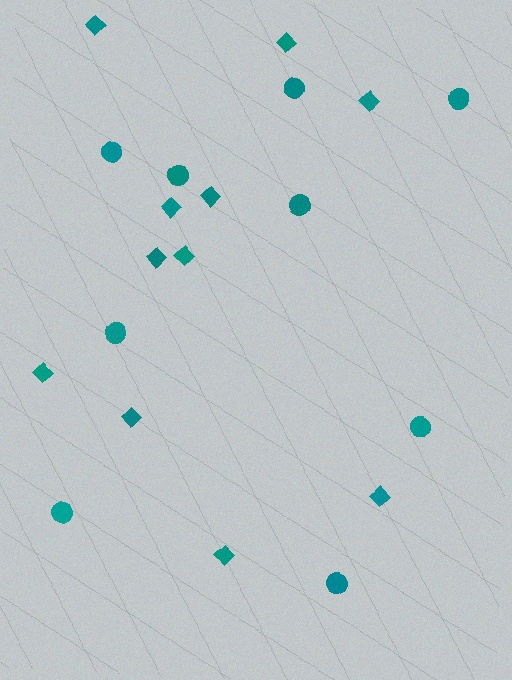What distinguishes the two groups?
There are 2 groups: one group of circles (9) and one group of diamonds (11).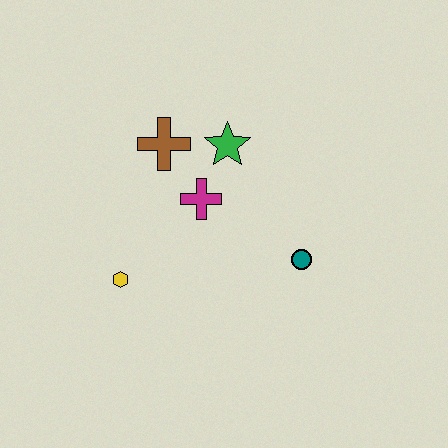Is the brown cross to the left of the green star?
Yes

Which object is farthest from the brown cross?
The teal circle is farthest from the brown cross.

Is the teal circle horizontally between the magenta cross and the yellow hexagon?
No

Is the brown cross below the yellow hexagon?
No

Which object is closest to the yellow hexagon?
The magenta cross is closest to the yellow hexagon.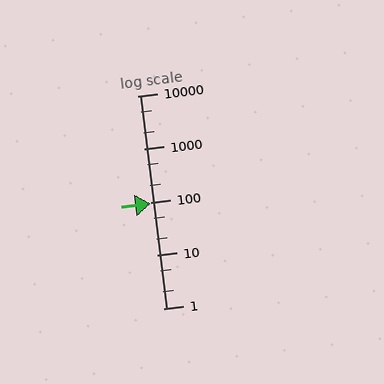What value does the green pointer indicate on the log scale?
The pointer indicates approximately 92.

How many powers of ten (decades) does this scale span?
The scale spans 4 decades, from 1 to 10000.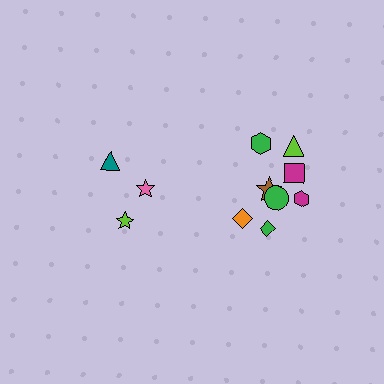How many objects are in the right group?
There are 8 objects.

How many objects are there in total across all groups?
There are 11 objects.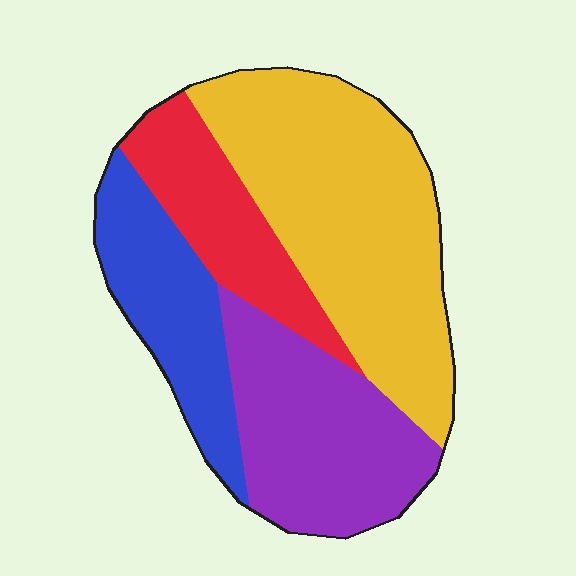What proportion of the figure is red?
Red covers roughly 15% of the figure.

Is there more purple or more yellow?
Yellow.